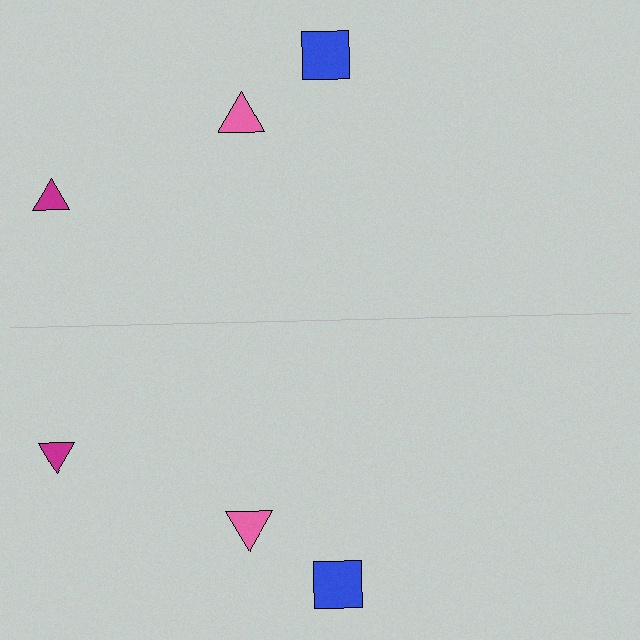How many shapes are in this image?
There are 6 shapes in this image.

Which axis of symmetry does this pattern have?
The pattern has a horizontal axis of symmetry running through the center of the image.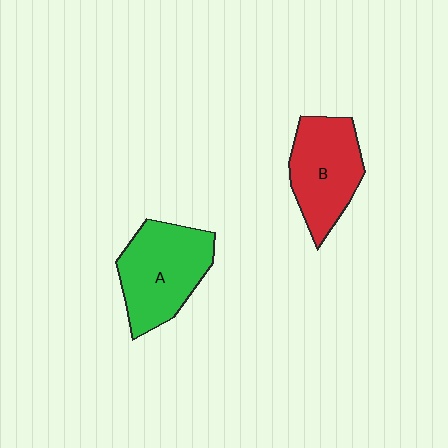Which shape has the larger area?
Shape A (green).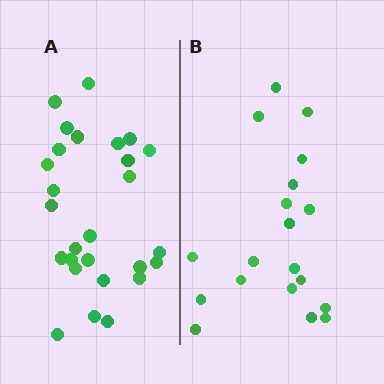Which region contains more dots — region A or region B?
Region A (the left region) has more dots.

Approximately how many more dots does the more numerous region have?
Region A has roughly 8 or so more dots than region B.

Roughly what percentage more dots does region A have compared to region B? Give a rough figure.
About 40% more.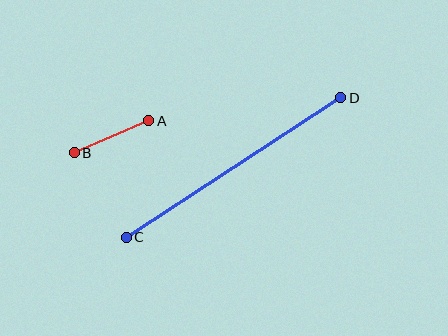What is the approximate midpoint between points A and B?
The midpoint is at approximately (111, 137) pixels.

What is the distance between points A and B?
The distance is approximately 81 pixels.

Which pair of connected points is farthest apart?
Points C and D are farthest apart.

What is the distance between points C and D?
The distance is approximately 256 pixels.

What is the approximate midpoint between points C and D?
The midpoint is at approximately (233, 168) pixels.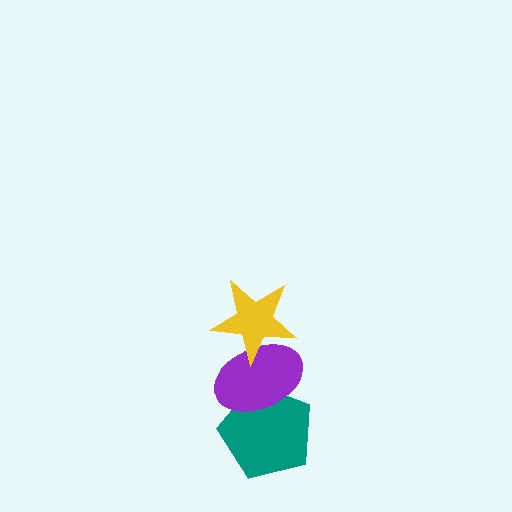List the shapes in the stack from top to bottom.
From top to bottom: the yellow star, the purple ellipse, the teal pentagon.